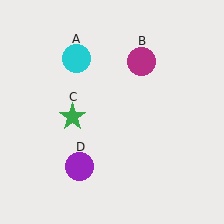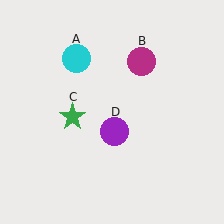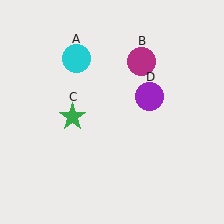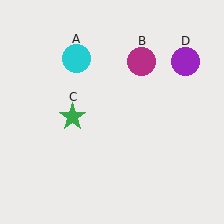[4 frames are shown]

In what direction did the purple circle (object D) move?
The purple circle (object D) moved up and to the right.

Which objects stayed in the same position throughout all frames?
Cyan circle (object A) and magenta circle (object B) and green star (object C) remained stationary.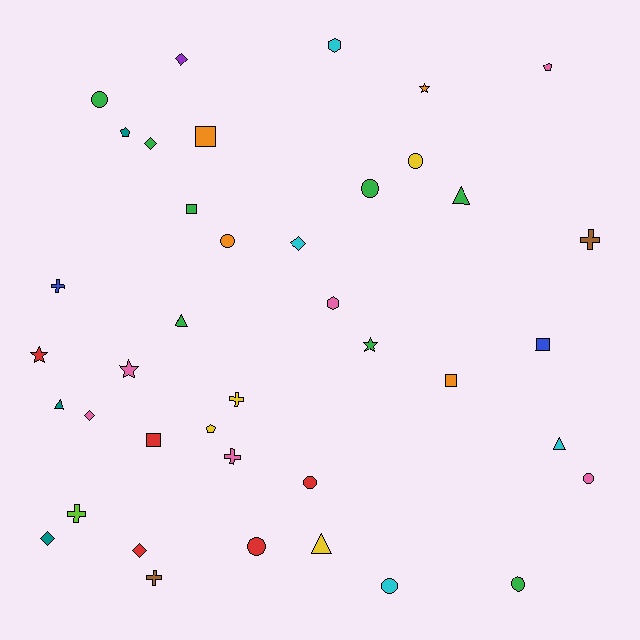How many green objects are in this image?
There are 8 green objects.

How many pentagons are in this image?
There are 3 pentagons.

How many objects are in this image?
There are 40 objects.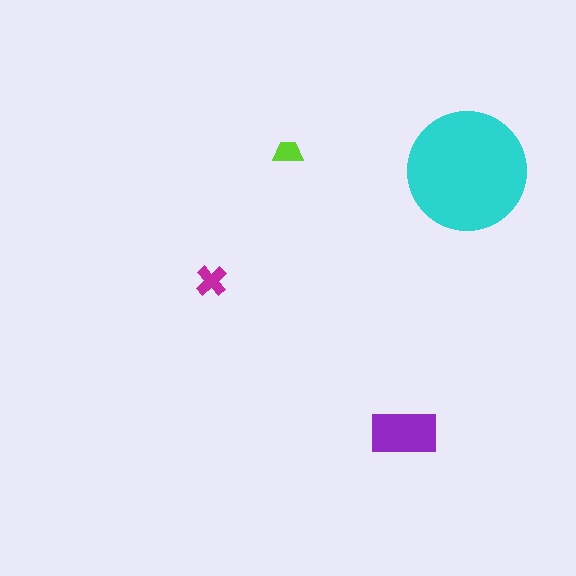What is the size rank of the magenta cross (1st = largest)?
3rd.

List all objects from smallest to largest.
The lime trapezoid, the magenta cross, the purple rectangle, the cyan circle.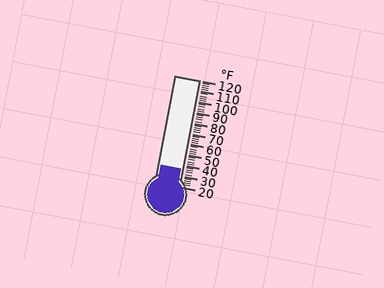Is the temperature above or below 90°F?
The temperature is below 90°F.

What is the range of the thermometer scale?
The thermometer scale ranges from 20°F to 120°F.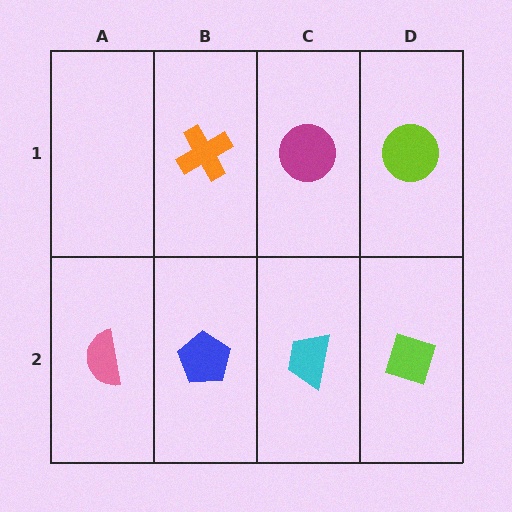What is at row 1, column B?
An orange cross.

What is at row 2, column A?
A pink semicircle.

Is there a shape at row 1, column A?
No, that cell is empty.